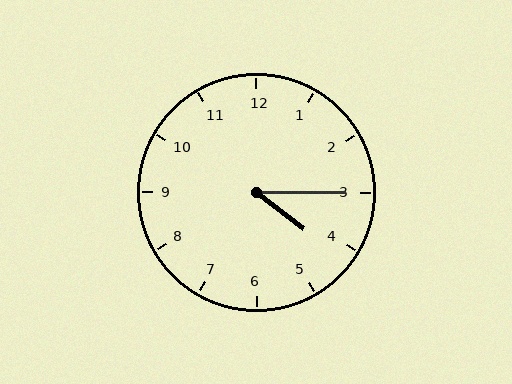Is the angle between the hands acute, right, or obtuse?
It is acute.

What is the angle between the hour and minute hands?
Approximately 38 degrees.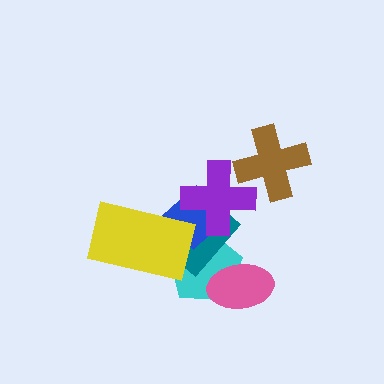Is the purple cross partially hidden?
Yes, it is partially covered by another shape.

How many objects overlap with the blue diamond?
4 objects overlap with the blue diamond.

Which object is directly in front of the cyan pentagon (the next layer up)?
The teal rectangle is directly in front of the cyan pentagon.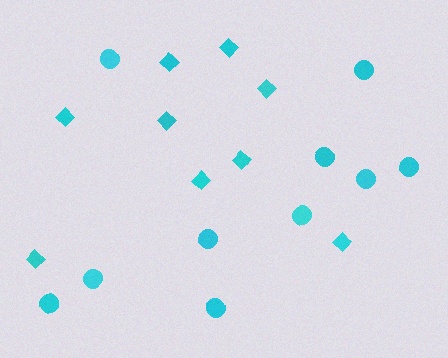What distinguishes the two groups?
There are 2 groups: one group of diamonds (9) and one group of circles (10).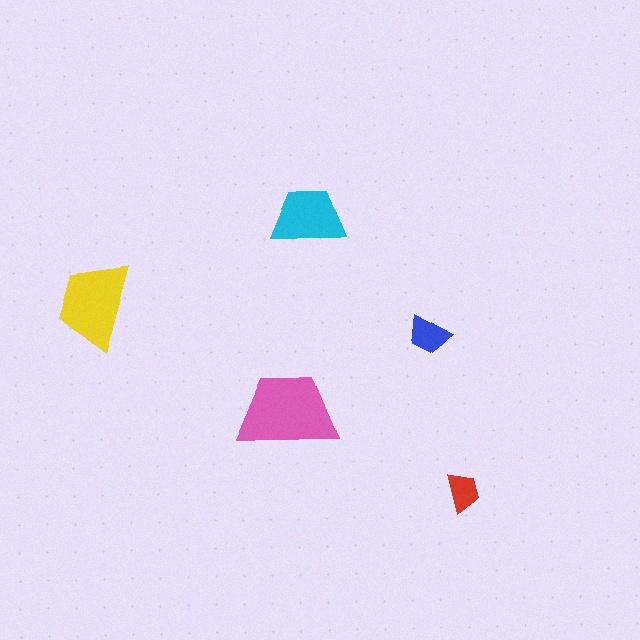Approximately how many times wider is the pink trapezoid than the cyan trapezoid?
About 1.5 times wider.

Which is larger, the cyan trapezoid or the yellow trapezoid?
The yellow one.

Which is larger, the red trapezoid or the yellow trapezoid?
The yellow one.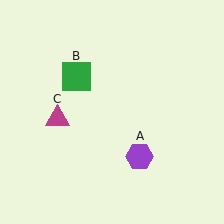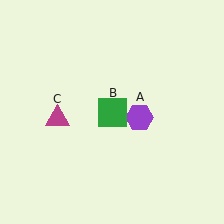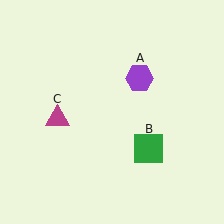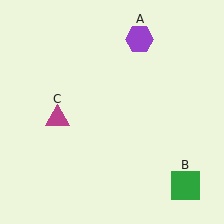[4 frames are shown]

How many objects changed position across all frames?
2 objects changed position: purple hexagon (object A), green square (object B).